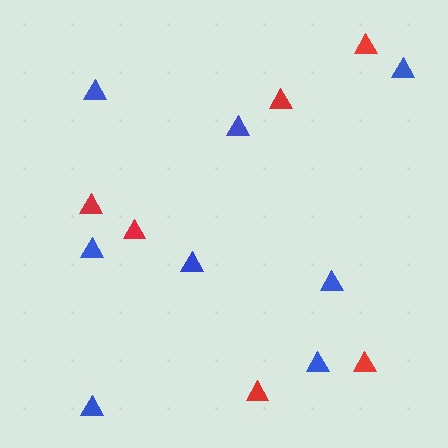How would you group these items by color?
There are 2 groups: one group of red triangles (6) and one group of blue triangles (8).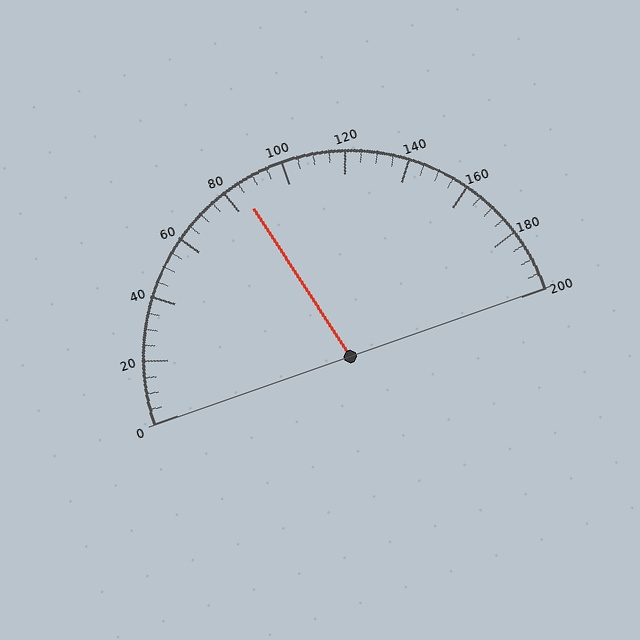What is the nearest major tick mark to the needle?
The nearest major tick mark is 80.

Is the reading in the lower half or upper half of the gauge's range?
The reading is in the lower half of the range (0 to 200).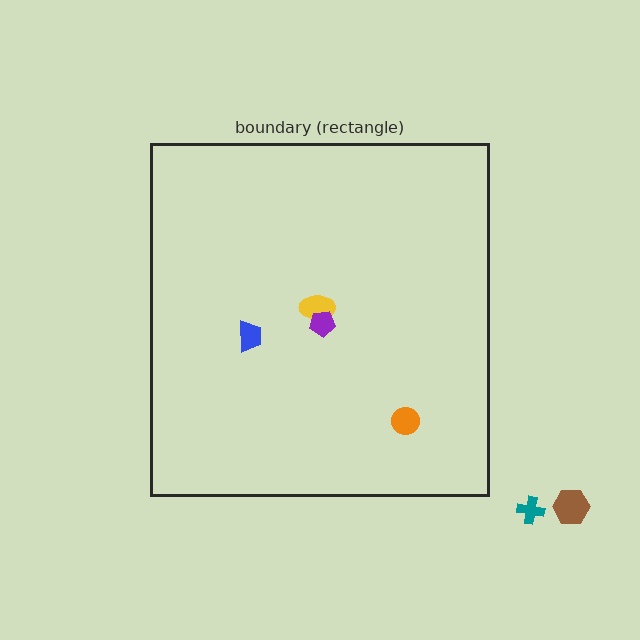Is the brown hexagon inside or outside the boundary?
Outside.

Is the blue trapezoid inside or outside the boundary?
Inside.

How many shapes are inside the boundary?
4 inside, 2 outside.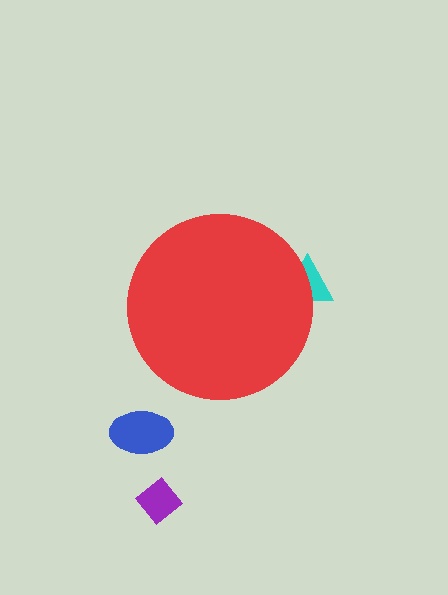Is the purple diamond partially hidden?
No, the purple diamond is fully visible.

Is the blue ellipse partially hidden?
No, the blue ellipse is fully visible.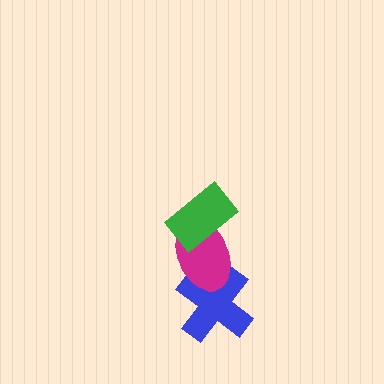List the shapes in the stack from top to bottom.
From top to bottom: the green rectangle, the magenta ellipse, the blue cross.